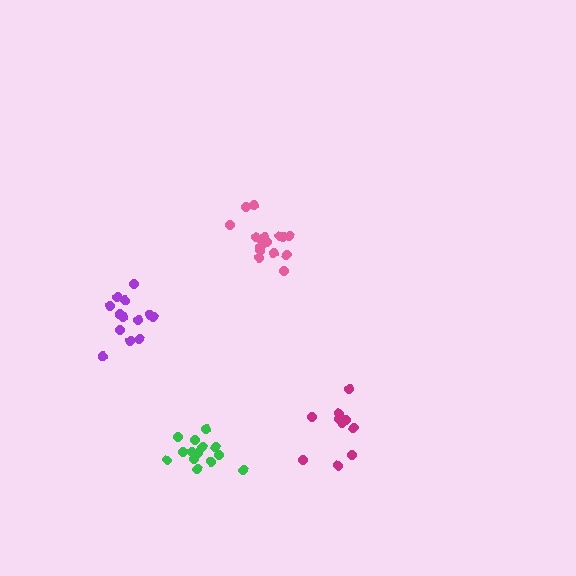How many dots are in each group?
Group 1: 16 dots, Group 2: 13 dots, Group 3: 14 dots, Group 4: 10 dots (53 total).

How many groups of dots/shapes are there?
There are 4 groups.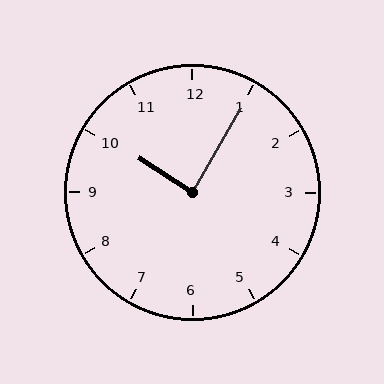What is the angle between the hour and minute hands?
Approximately 88 degrees.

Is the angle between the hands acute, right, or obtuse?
It is right.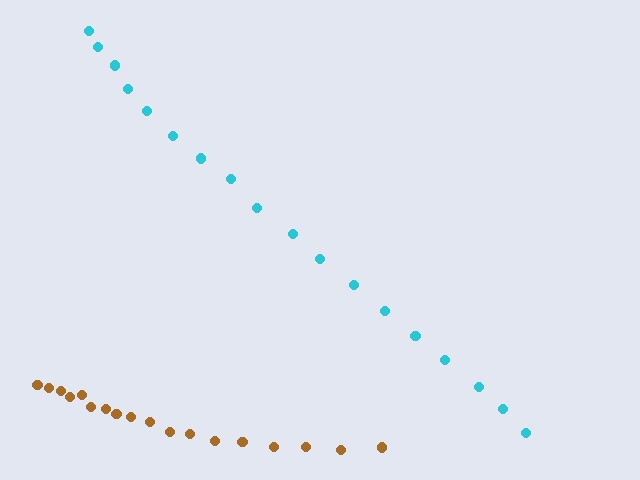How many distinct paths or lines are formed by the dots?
There are 2 distinct paths.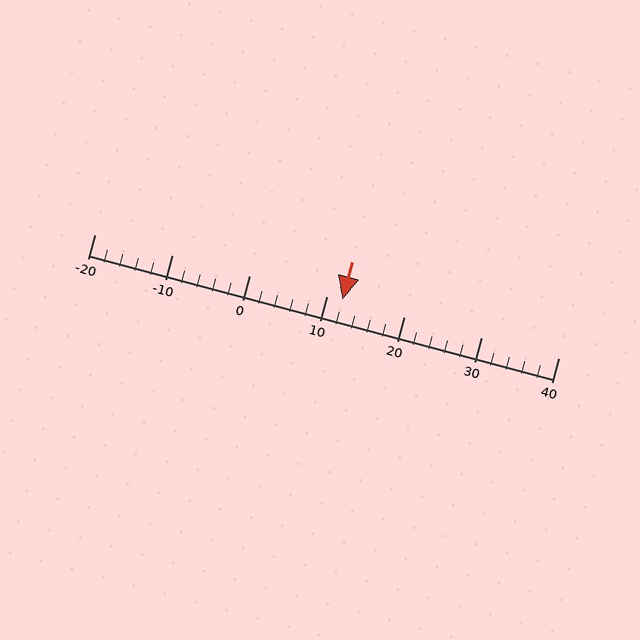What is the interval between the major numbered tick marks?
The major tick marks are spaced 10 units apart.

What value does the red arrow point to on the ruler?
The red arrow points to approximately 12.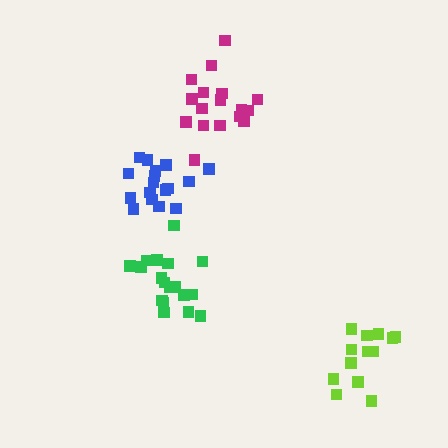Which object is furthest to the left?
The blue cluster is leftmost.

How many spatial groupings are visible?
There are 4 spatial groupings.